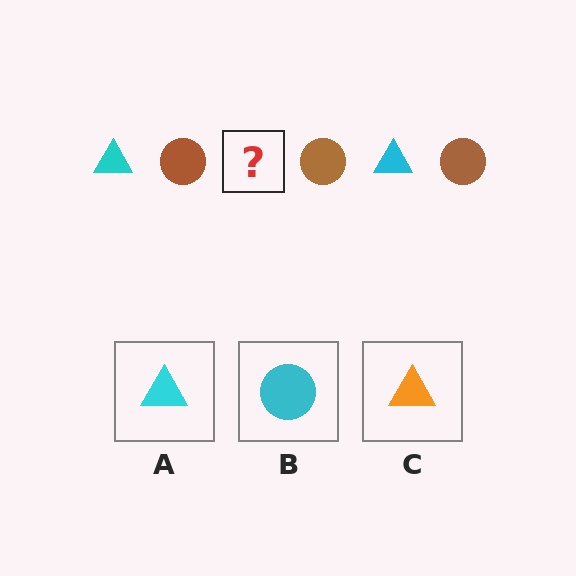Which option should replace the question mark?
Option A.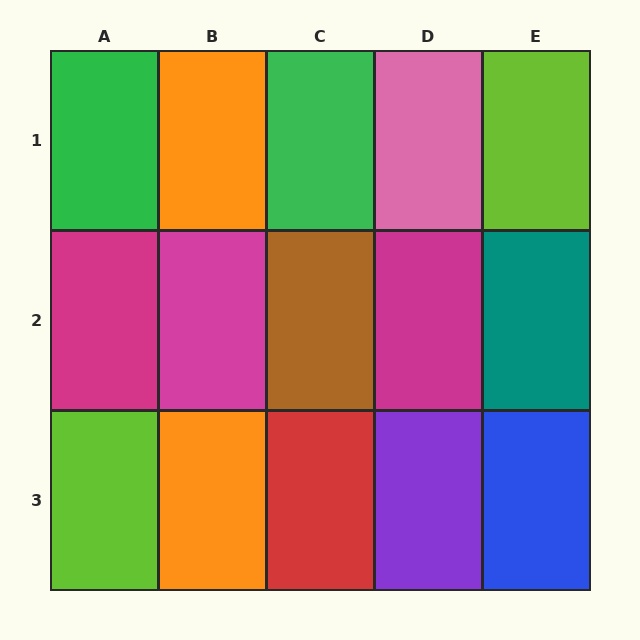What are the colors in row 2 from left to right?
Magenta, magenta, brown, magenta, teal.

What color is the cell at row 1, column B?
Orange.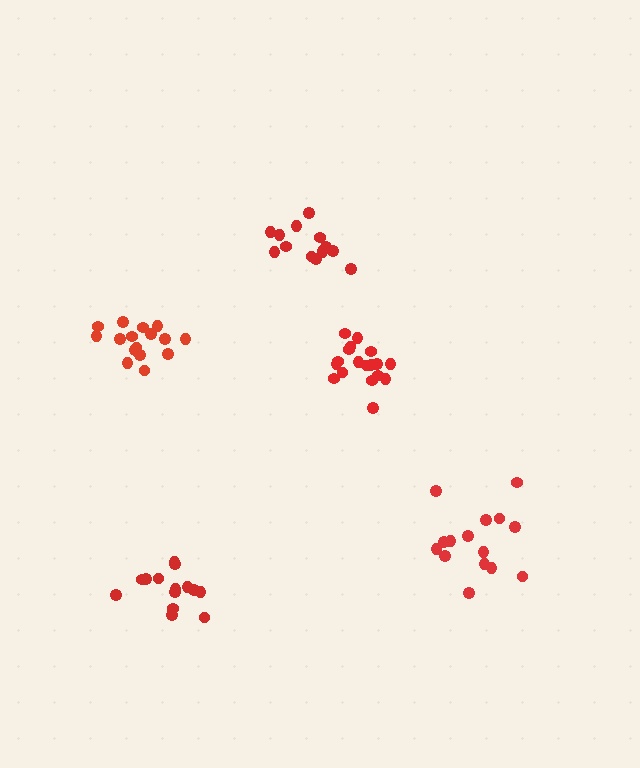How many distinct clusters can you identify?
There are 5 distinct clusters.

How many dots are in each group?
Group 1: 18 dots, Group 2: 15 dots, Group 3: 14 dots, Group 4: 16 dots, Group 5: 15 dots (78 total).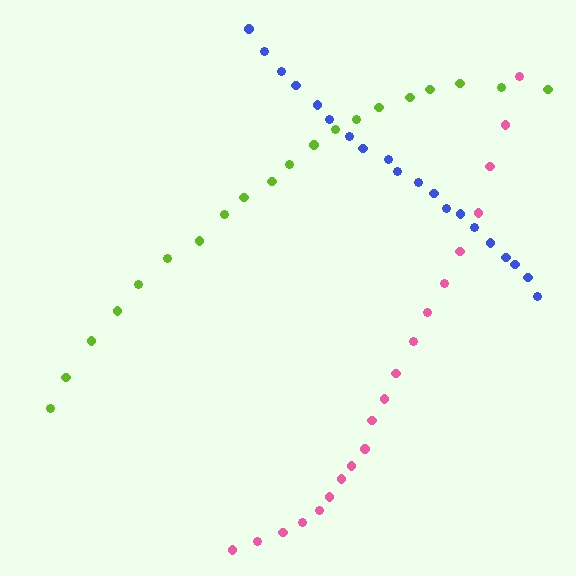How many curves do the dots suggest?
There are 3 distinct paths.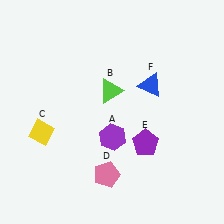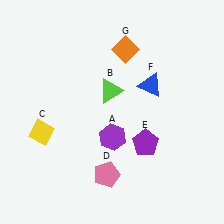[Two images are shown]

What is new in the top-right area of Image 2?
An orange diamond (G) was added in the top-right area of Image 2.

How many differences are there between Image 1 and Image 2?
There is 1 difference between the two images.